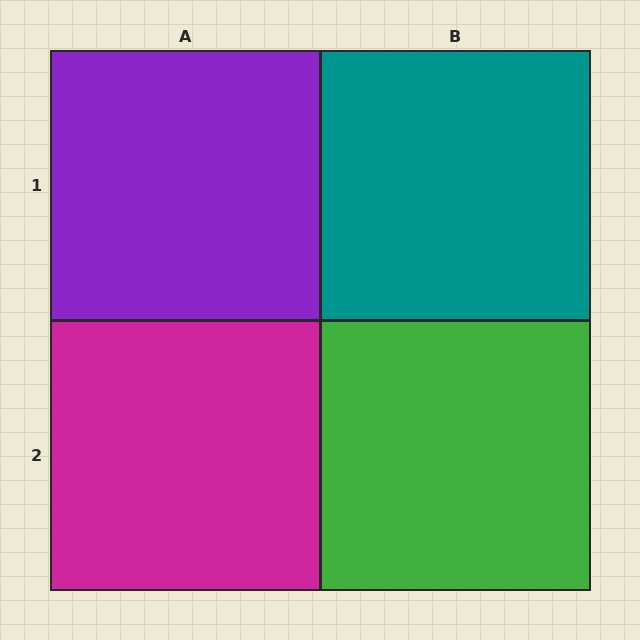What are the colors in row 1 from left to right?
Purple, teal.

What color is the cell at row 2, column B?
Green.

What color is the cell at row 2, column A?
Magenta.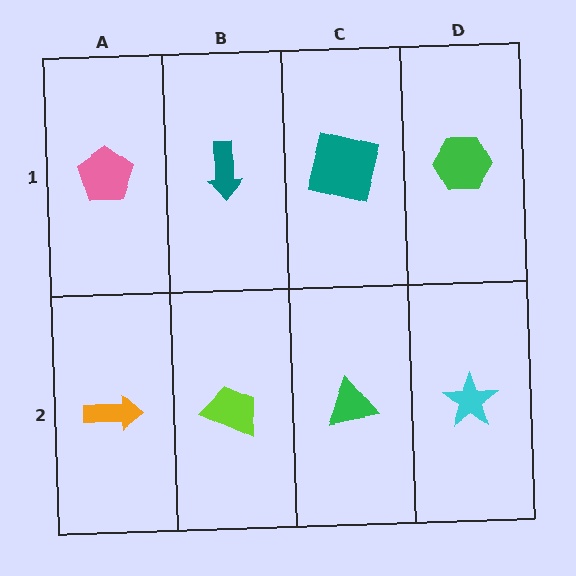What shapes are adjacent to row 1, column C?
A green triangle (row 2, column C), a teal arrow (row 1, column B), a green hexagon (row 1, column D).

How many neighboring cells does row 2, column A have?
2.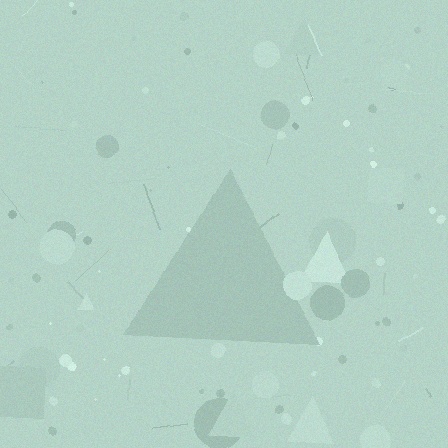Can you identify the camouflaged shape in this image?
The camouflaged shape is a triangle.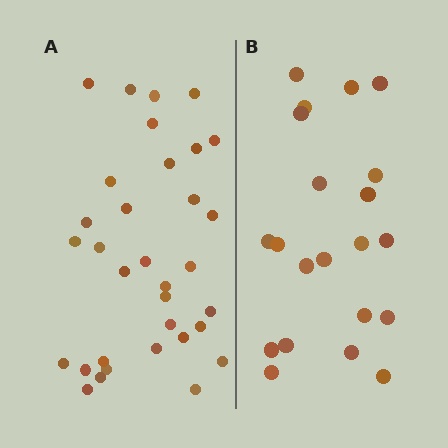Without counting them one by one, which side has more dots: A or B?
Region A (the left region) has more dots.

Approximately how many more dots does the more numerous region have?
Region A has roughly 12 or so more dots than region B.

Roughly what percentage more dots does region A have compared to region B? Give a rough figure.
About 55% more.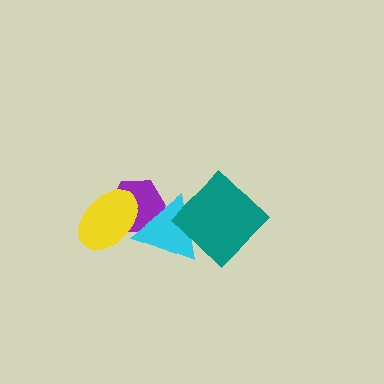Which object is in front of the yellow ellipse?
The cyan triangle is in front of the yellow ellipse.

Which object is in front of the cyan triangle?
The teal diamond is in front of the cyan triangle.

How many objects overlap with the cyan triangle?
3 objects overlap with the cyan triangle.